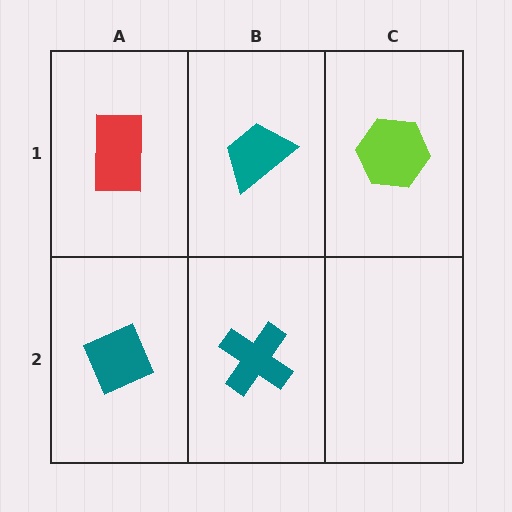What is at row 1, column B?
A teal trapezoid.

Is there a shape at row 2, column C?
No, that cell is empty.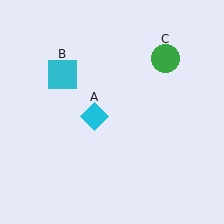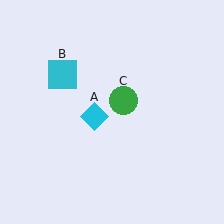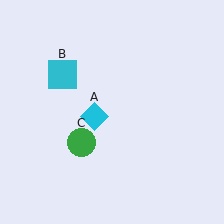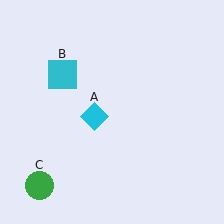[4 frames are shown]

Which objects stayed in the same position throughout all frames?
Cyan diamond (object A) and cyan square (object B) remained stationary.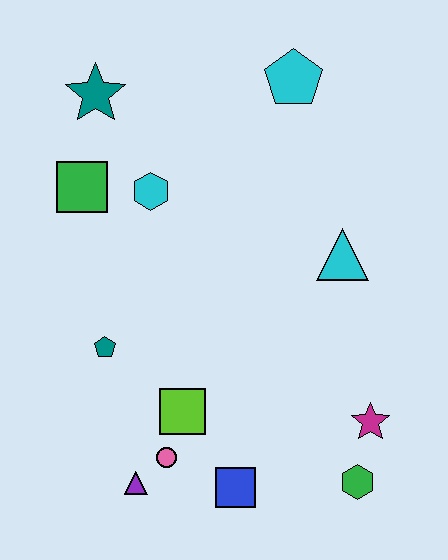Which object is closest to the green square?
The cyan hexagon is closest to the green square.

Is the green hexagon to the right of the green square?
Yes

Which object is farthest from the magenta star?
The teal star is farthest from the magenta star.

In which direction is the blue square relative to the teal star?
The blue square is below the teal star.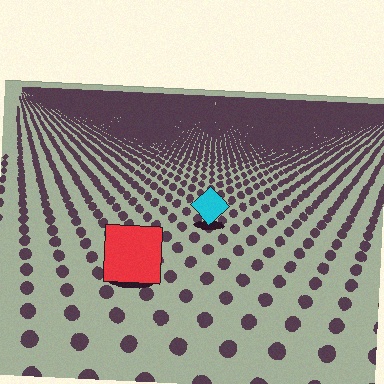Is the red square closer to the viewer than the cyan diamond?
Yes. The red square is closer — you can tell from the texture gradient: the ground texture is coarser near it.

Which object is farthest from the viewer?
The cyan diamond is farthest from the viewer. It appears smaller and the ground texture around it is denser.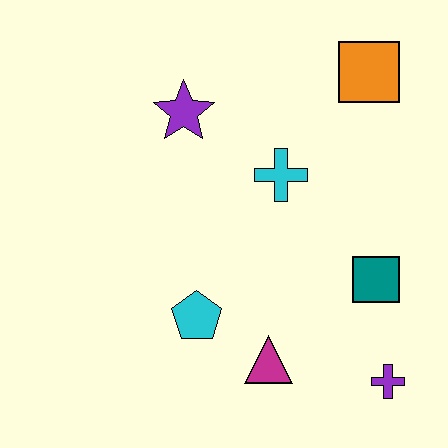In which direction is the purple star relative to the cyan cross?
The purple star is to the left of the cyan cross.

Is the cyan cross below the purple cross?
No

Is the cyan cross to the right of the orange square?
No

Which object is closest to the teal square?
The purple cross is closest to the teal square.